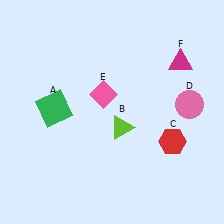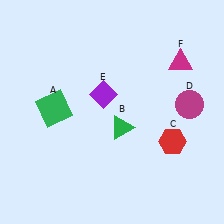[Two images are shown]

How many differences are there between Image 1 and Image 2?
There are 3 differences between the two images.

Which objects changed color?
B changed from lime to green. D changed from pink to magenta. E changed from pink to purple.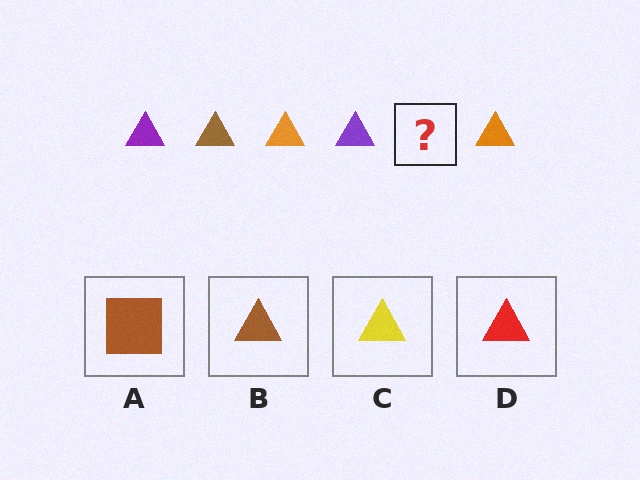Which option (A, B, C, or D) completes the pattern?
B.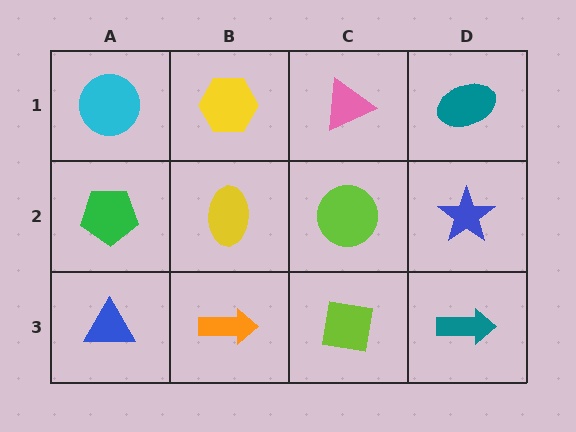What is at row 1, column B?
A yellow hexagon.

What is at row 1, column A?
A cyan circle.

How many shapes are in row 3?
4 shapes.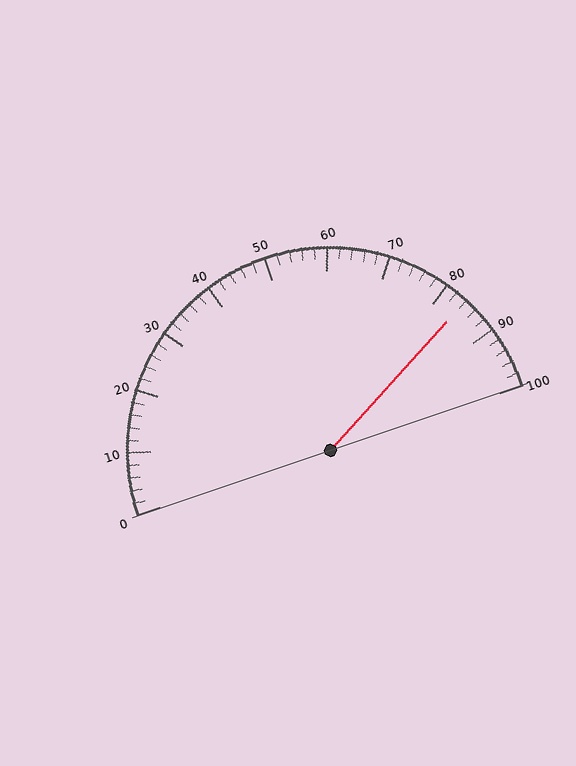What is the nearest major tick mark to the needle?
The nearest major tick mark is 80.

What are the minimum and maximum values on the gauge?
The gauge ranges from 0 to 100.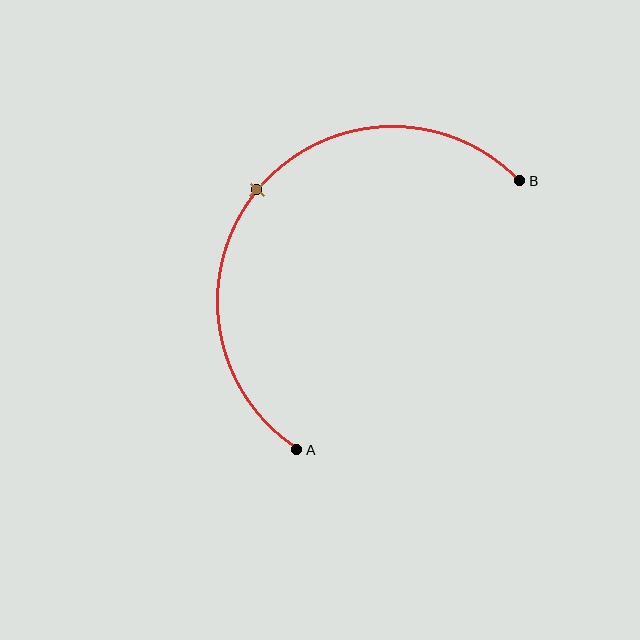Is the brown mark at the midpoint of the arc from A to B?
Yes. The brown mark lies on the arc at equal arc-length from both A and B — it is the arc midpoint.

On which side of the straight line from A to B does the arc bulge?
The arc bulges above and to the left of the straight line connecting A and B.